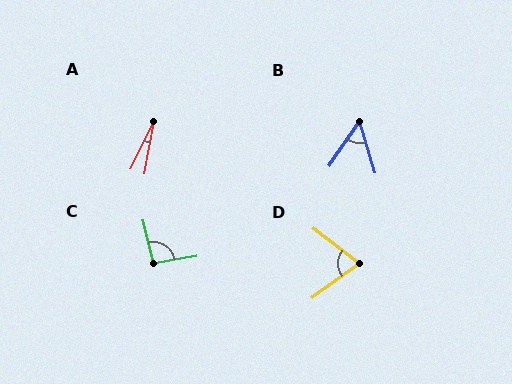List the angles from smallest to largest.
A (16°), B (51°), D (73°), C (94°).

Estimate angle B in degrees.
Approximately 51 degrees.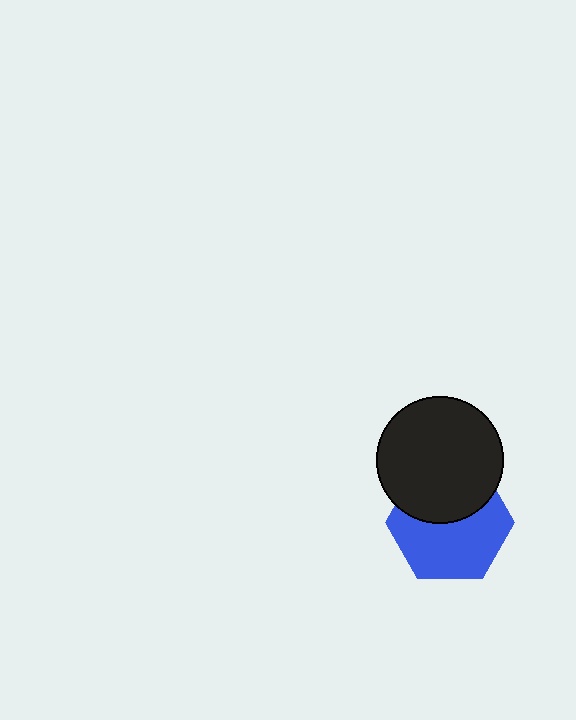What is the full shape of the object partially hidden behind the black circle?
The partially hidden object is a blue hexagon.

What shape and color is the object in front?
The object in front is a black circle.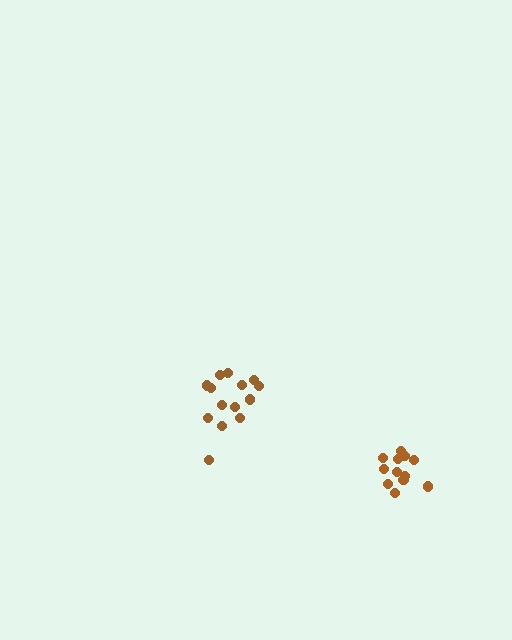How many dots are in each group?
Group 1: 14 dots, Group 2: 12 dots (26 total).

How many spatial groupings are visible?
There are 2 spatial groupings.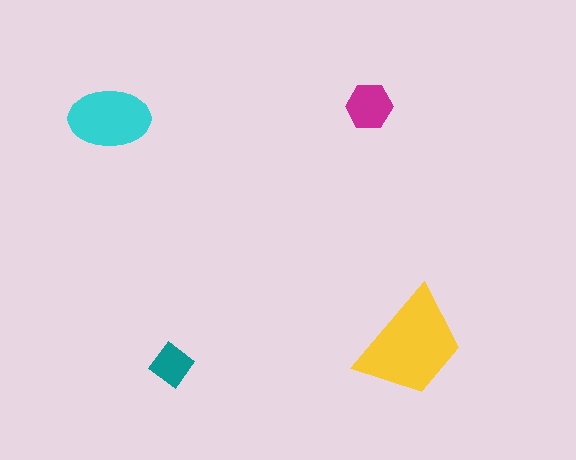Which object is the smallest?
The teal diamond.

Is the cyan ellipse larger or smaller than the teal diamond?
Larger.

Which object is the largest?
The yellow trapezoid.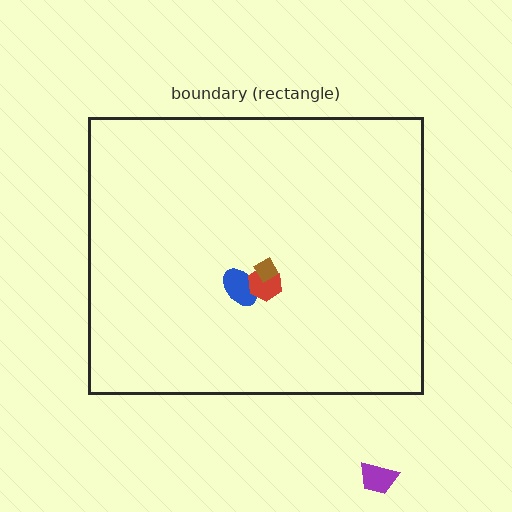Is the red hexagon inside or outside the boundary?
Inside.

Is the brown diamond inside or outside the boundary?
Inside.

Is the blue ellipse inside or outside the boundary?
Inside.